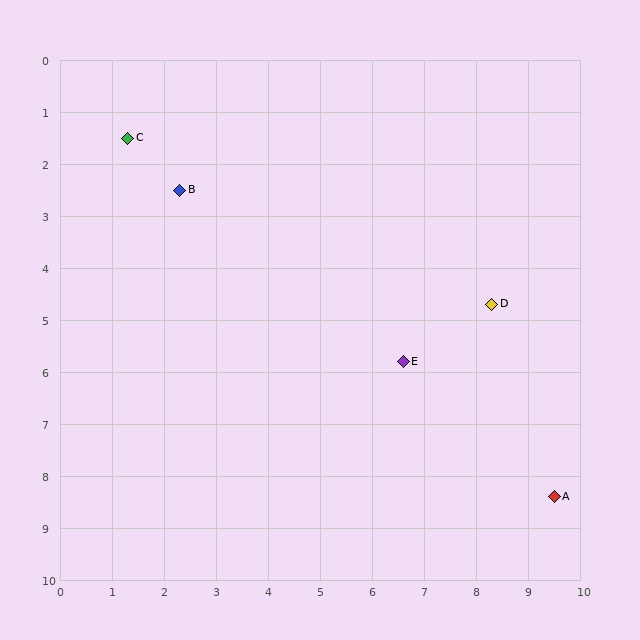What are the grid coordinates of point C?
Point C is at approximately (1.3, 1.5).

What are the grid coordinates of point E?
Point E is at approximately (6.6, 5.8).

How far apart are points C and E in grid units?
Points C and E are about 6.8 grid units apart.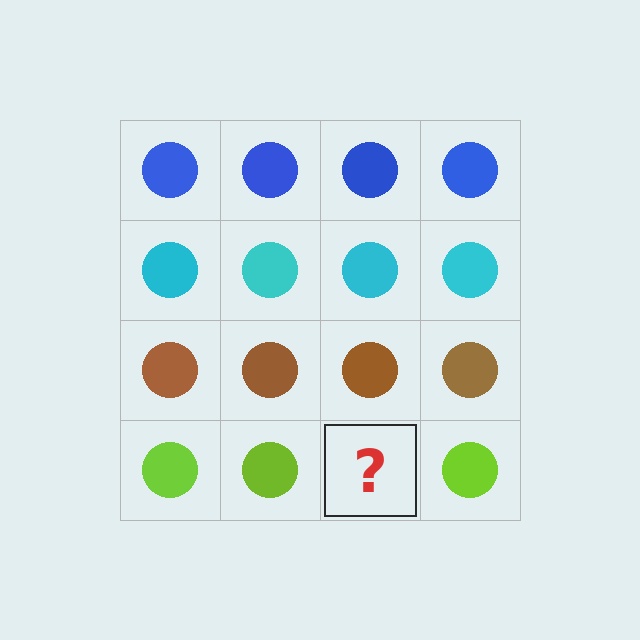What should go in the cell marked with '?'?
The missing cell should contain a lime circle.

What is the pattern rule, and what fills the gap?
The rule is that each row has a consistent color. The gap should be filled with a lime circle.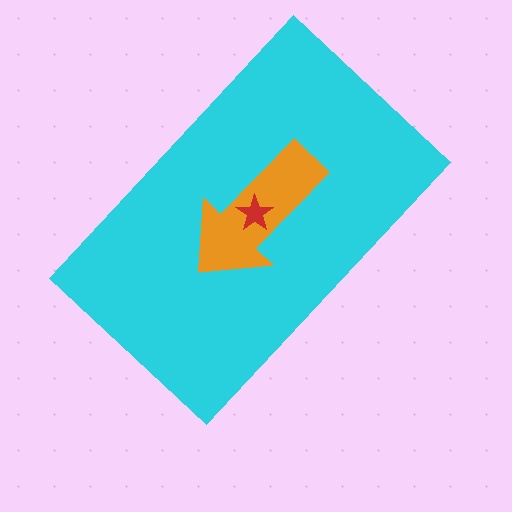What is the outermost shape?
The cyan rectangle.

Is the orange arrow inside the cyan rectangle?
Yes.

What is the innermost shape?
The red star.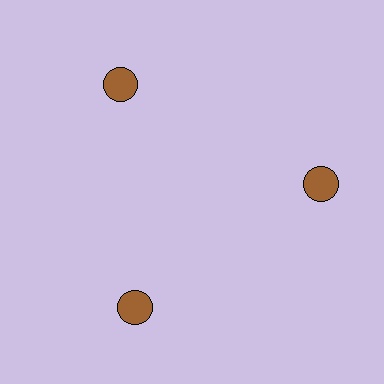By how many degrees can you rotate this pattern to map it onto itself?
The pattern maps onto itself every 120 degrees of rotation.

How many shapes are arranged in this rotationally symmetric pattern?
There are 3 shapes, arranged in 3 groups of 1.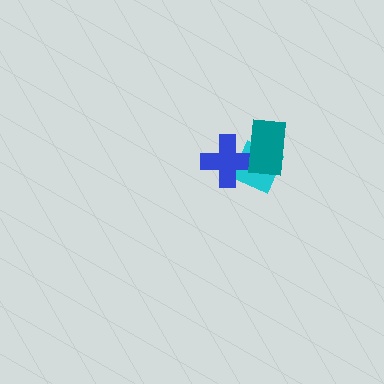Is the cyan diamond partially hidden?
Yes, it is partially covered by another shape.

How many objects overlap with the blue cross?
2 objects overlap with the blue cross.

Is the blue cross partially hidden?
Yes, it is partially covered by another shape.